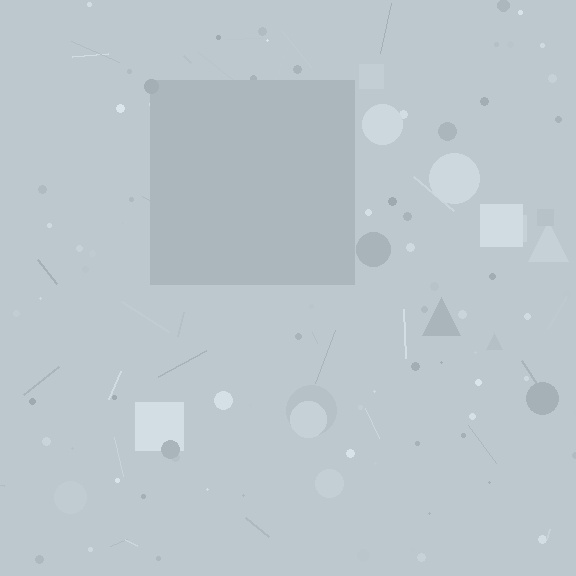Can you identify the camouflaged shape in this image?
The camouflaged shape is a square.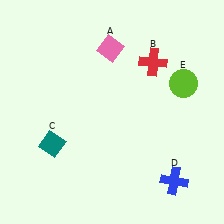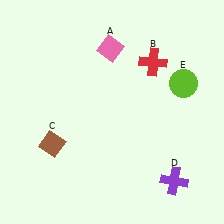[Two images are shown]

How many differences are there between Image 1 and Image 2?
There are 2 differences between the two images.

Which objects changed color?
C changed from teal to brown. D changed from blue to purple.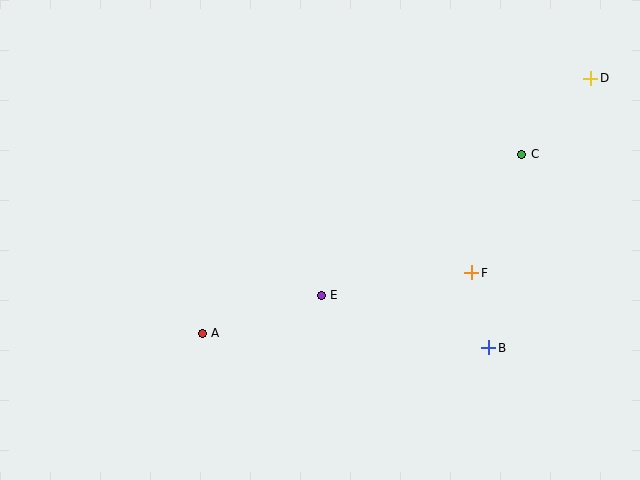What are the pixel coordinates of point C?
Point C is at (522, 154).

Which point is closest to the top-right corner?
Point D is closest to the top-right corner.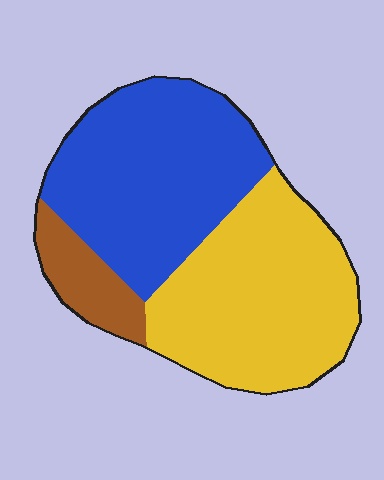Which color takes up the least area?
Brown, at roughly 10%.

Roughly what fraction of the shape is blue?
Blue takes up between a third and a half of the shape.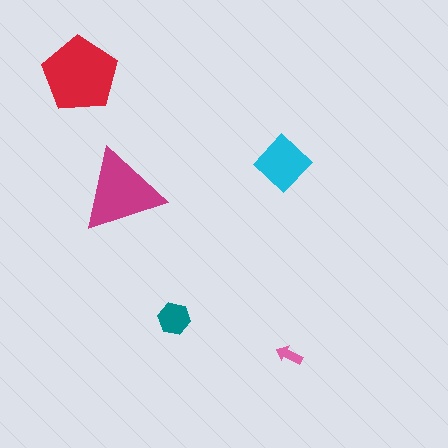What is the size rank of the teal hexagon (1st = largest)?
4th.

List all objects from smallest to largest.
The pink arrow, the teal hexagon, the cyan diamond, the magenta triangle, the red pentagon.